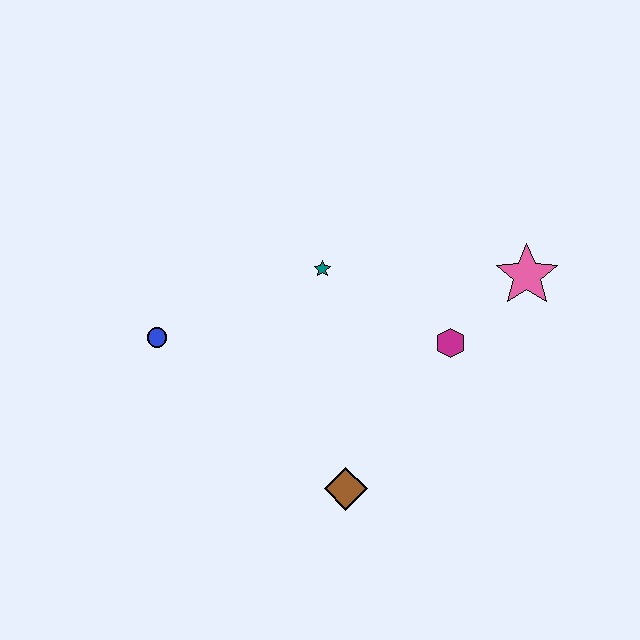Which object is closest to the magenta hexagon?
The pink star is closest to the magenta hexagon.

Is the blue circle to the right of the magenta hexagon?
No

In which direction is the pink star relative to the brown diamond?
The pink star is above the brown diamond.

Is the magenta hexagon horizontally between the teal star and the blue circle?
No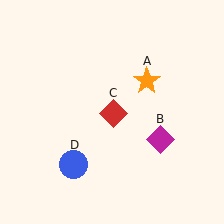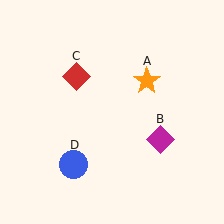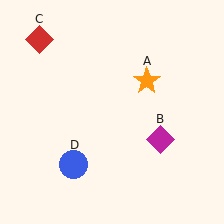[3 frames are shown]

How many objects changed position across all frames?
1 object changed position: red diamond (object C).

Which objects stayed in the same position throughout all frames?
Orange star (object A) and magenta diamond (object B) and blue circle (object D) remained stationary.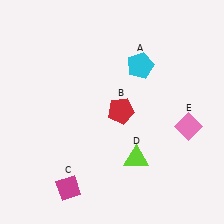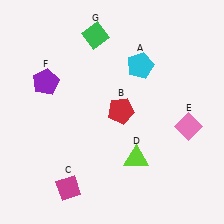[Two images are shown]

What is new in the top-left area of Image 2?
A purple pentagon (F) was added in the top-left area of Image 2.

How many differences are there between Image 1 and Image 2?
There are 2 differences between the two images.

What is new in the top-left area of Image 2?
A green diamond (G) was added in the top-left area of Image 2.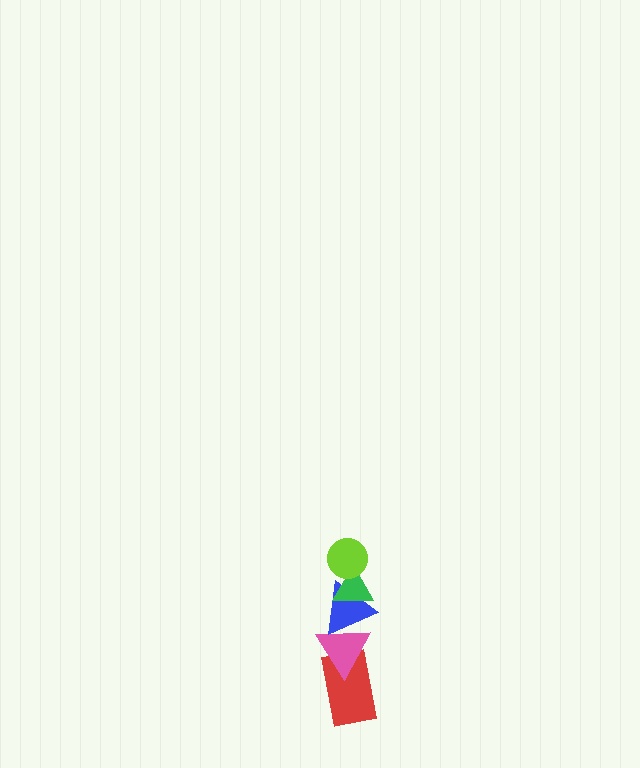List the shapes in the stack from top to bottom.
From top to bottom: the lime circle, the green triangle, the blue triangle, the pink triangle, the red rectangle.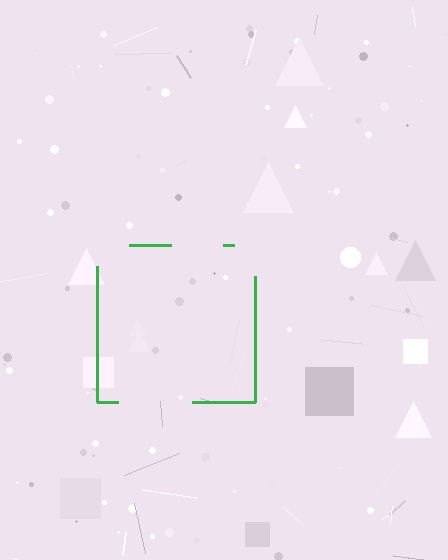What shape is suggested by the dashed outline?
The dashed outline suggests a square.